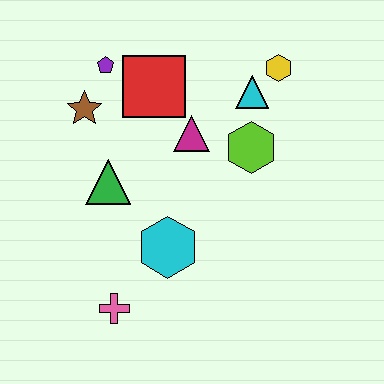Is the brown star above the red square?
No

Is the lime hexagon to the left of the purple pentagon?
No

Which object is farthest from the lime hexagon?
The pink cross is farthest from the lime hexagon.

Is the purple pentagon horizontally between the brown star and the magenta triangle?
Yes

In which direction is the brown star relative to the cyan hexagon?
The brown star is above the cyan hexagon.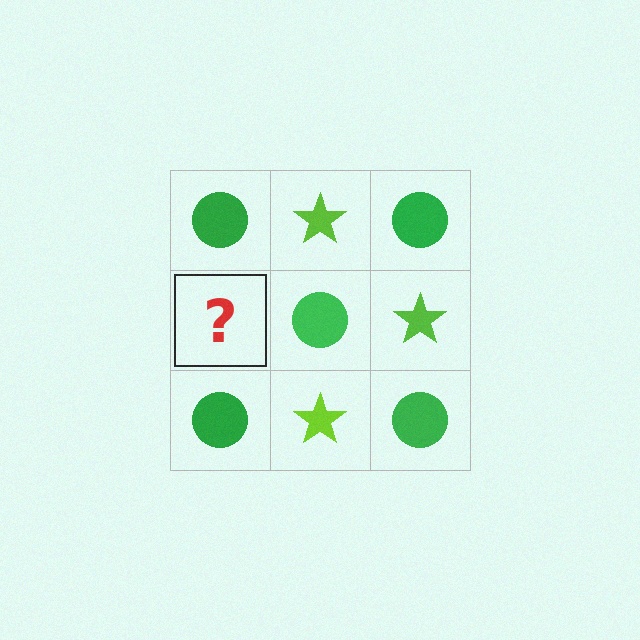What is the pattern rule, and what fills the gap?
The rule is that it alternates green circle and lime star in a checkerboard pattern. The gap should be filled with a lime star.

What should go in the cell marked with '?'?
The missing cell should contain a lime star.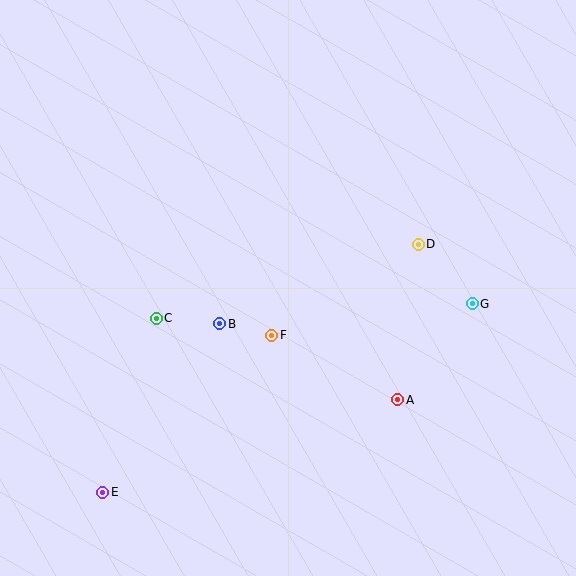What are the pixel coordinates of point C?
Point C is at (156, 318).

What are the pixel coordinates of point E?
Point E is at (103, 492).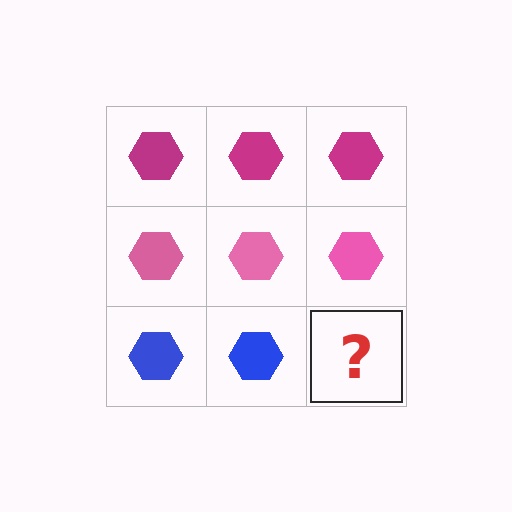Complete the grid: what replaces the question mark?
The question mark should be replaced with a blue hexagon.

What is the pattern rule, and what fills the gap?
The rule is that each row has a consistent color. The gap should be filled with a blue hexagon.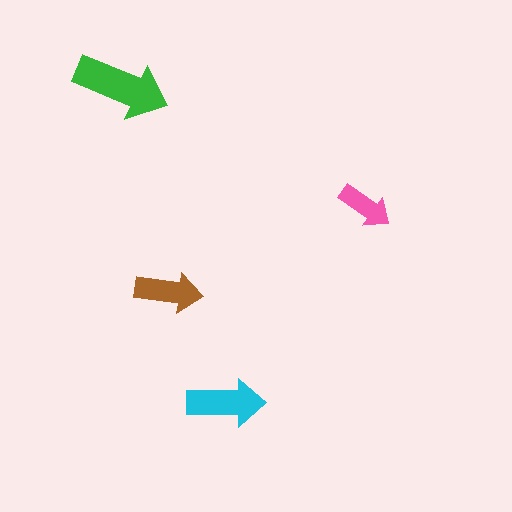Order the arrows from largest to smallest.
the green one, the cyan one, the brown one, the pink one.